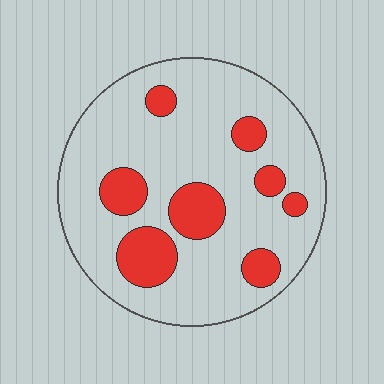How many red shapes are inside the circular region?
8.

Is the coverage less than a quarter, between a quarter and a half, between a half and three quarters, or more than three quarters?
Less than a quarter.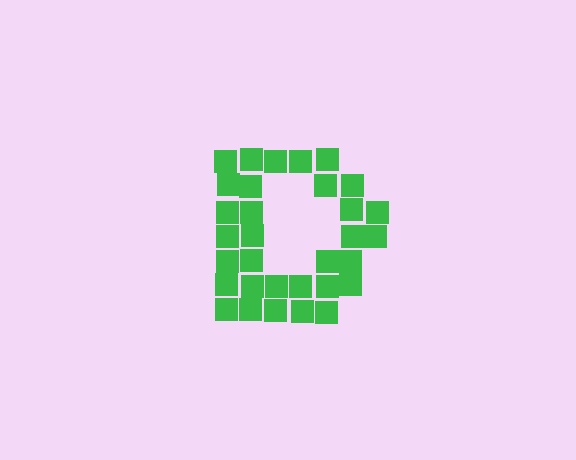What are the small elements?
The small elements are squares.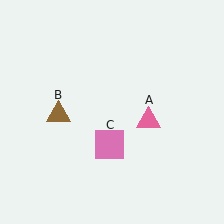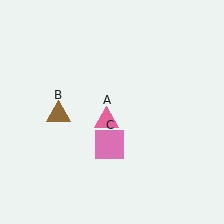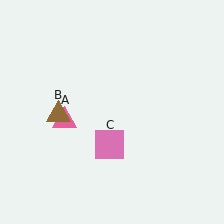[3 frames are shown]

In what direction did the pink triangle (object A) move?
The pink triangle (object A) moved left.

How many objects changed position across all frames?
1 object changed position: pink triangle (object A).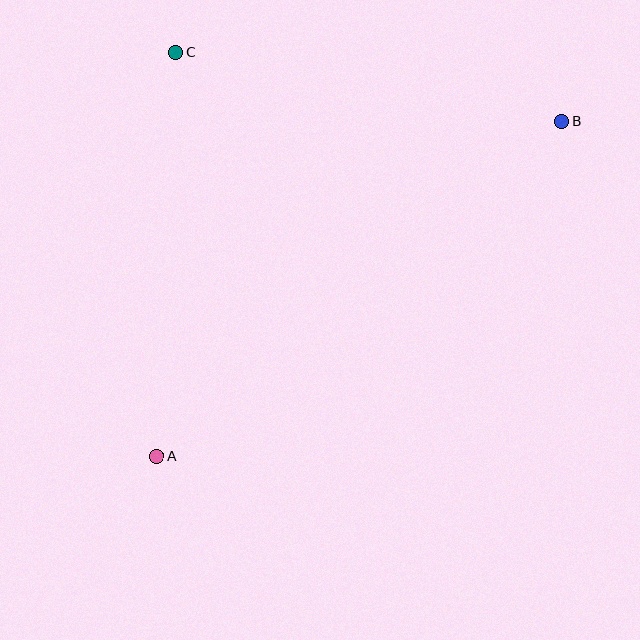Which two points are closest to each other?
Points B and C are closest to each other.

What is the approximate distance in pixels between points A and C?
The distance between A and C is approximately 405 pixels.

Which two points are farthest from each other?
Points A and B are farthest from each other.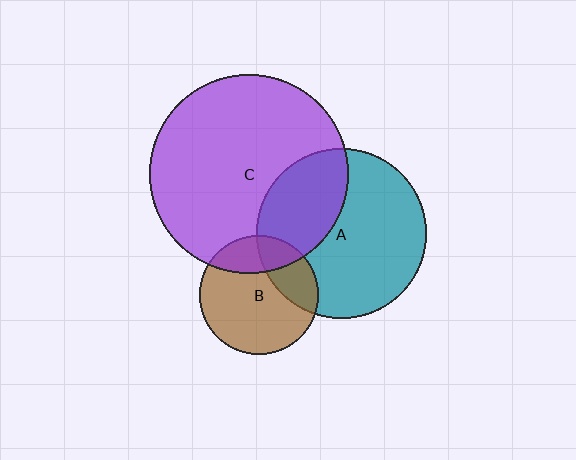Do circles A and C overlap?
Yes.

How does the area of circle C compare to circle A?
Approximately 1.4 times.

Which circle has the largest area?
Circle C (purple).